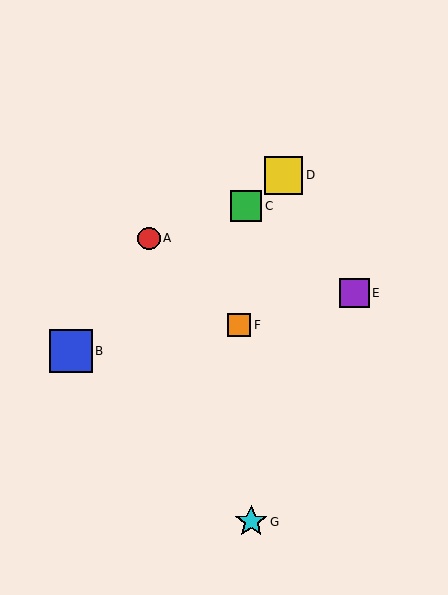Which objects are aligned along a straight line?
Objects B, C, D are aligned along a straight line.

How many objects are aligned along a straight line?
3 objects (B, C, D) are aligned along a straight line.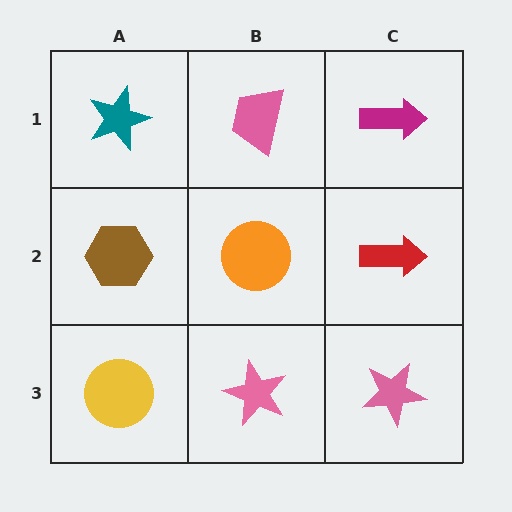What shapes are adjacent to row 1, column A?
A brown hexagon (row 2, column A), a pink trapezoid (row 1, column B).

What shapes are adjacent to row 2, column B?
A pink trapezoid (row 1, column B), a pink star (row 3, column B), a brown hexagon (row 2, column A), a red arrow (row 2, column C).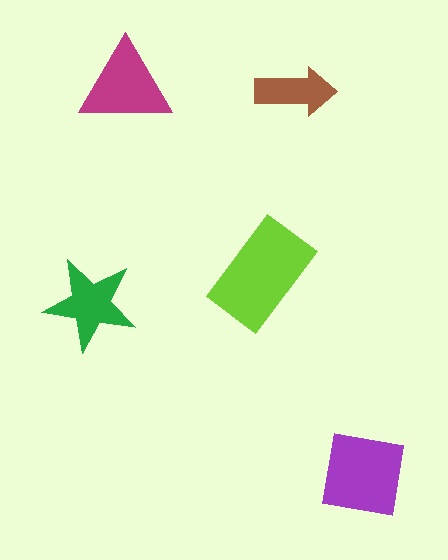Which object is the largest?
The lime rectangle.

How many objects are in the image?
There are 5 objects in the image.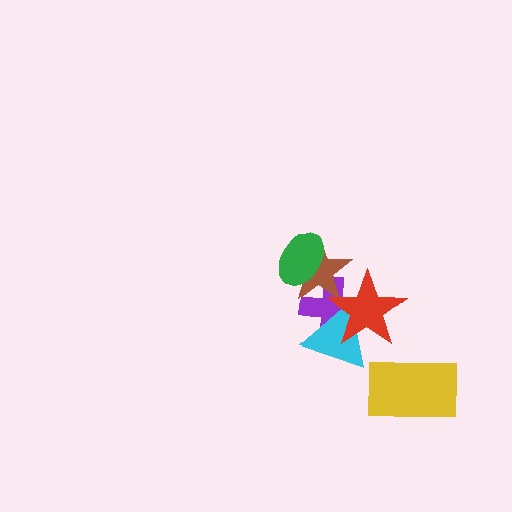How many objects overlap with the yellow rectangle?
0 objects overlap with the yellow rectangle.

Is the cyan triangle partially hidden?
Yes, it is partially covered by another shape.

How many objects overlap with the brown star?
3 objects overlap with the brown star.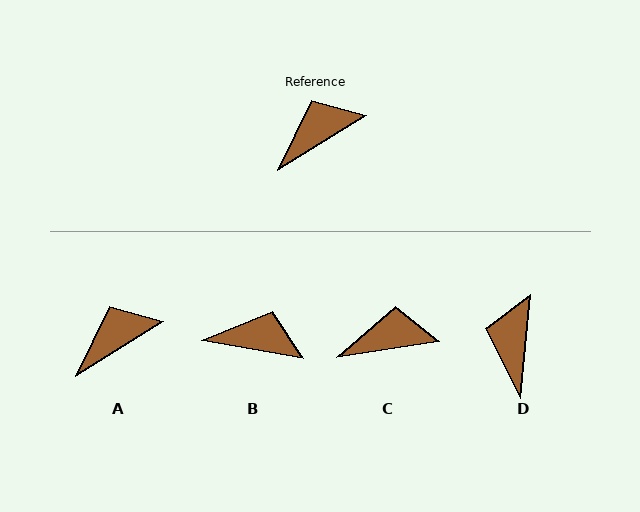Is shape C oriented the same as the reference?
No, it is off by about 23 degrees.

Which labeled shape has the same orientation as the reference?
A.